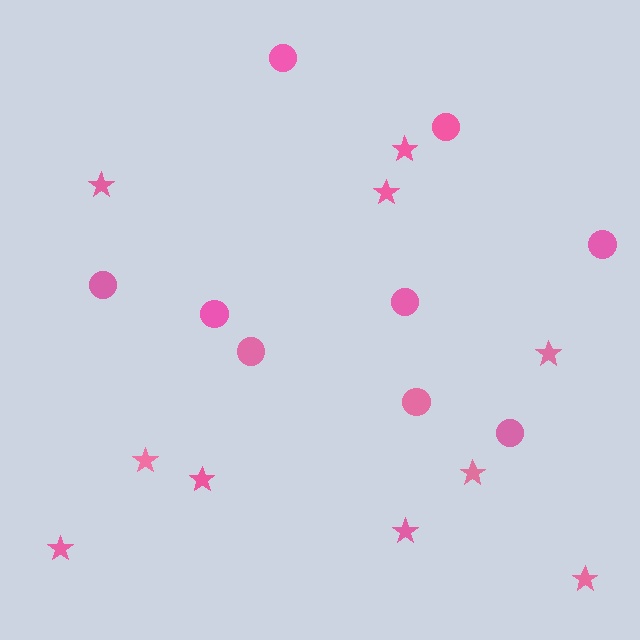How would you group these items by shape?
There are 2 groups: one group of stars (10) and one group of circles (9).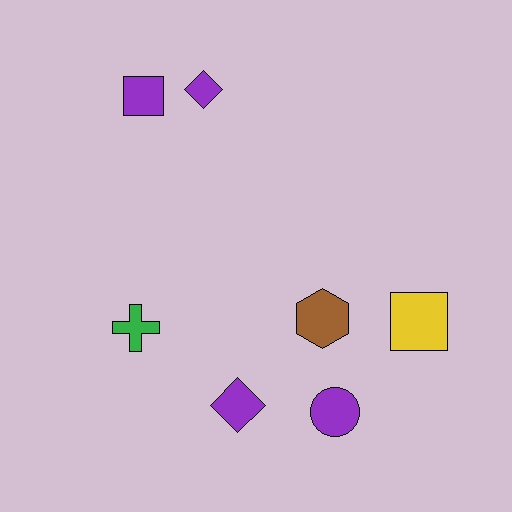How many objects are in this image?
There are 7 objects.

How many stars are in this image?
There are no stars.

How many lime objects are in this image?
There are no lime objects.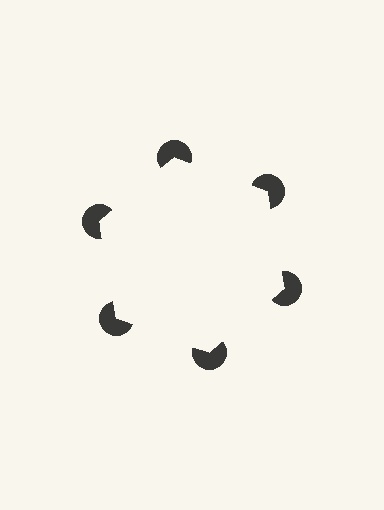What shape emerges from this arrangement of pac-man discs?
An illusory hexagon — its edges are inferred from the aligned wedge cuts in the pac-man discs, not physically drawn.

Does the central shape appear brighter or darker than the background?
It typically appears slightly brighter than the background, even though no actual brightness change is drawn.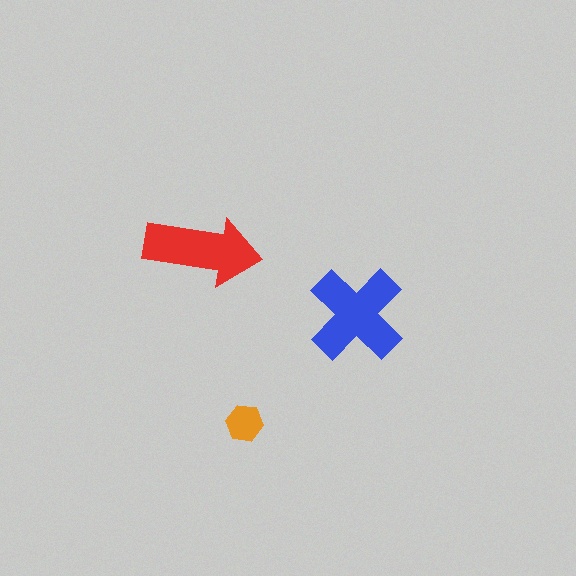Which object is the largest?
The blue cross.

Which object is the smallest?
The orange hexagon.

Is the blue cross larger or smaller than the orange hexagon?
Larger.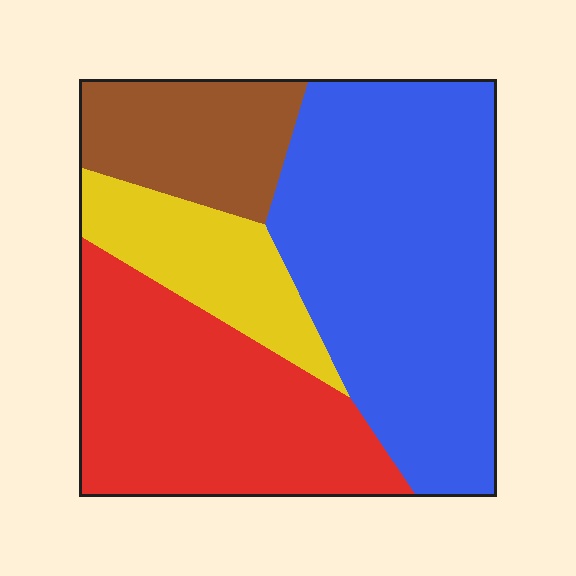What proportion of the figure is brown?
Brown covers around 15% of the figure.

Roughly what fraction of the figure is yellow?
Yellow covers around 15% of the figure.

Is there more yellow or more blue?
Blue.